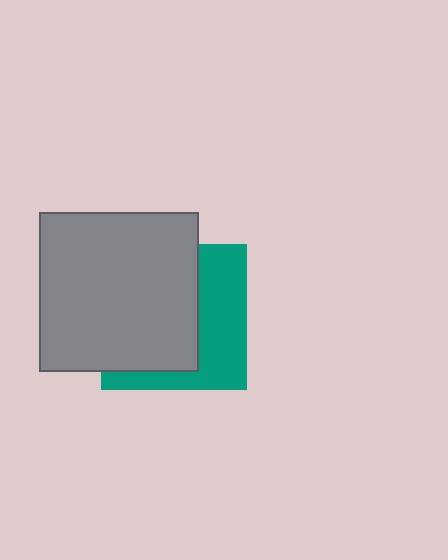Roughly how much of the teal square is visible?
A small part of it is visible (roughly 41%).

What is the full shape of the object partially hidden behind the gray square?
The partially hidden object is a teal square.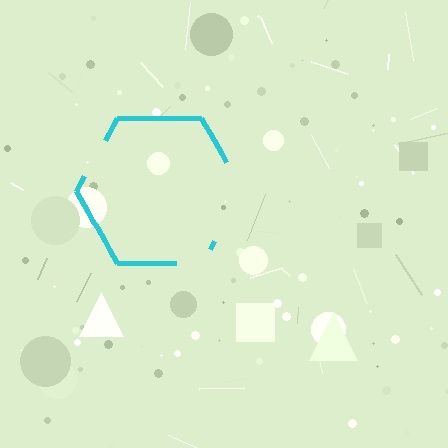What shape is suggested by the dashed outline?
The dashed outline suggests a hexagon.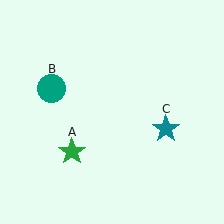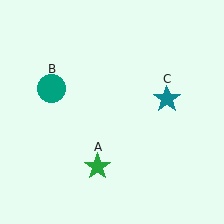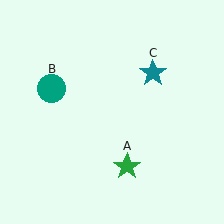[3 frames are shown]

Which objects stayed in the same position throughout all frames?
Teal circle (object B) remained stationary.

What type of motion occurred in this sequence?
The green star (object A), teal star (object C) rotated counterclockwise around the center of the scene.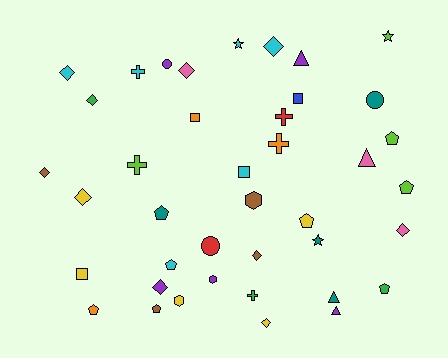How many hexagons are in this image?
There are 3 hexagons.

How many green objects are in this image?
There are 3 green objects.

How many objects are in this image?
There are 40 objects.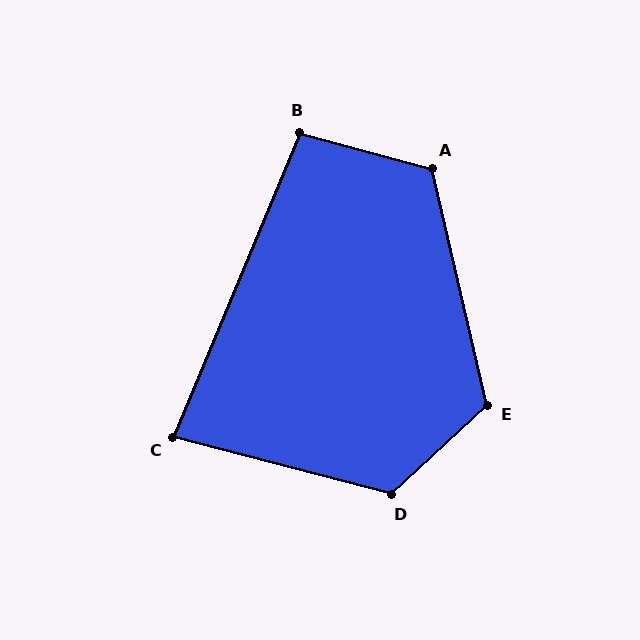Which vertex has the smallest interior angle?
C, at approximately 82 degrees.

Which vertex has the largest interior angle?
D, at approximately 123 degrees.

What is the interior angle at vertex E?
Approximately 119 degrees (obtuse).